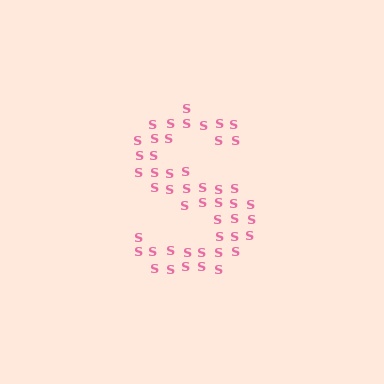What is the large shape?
The large shape is the letter S.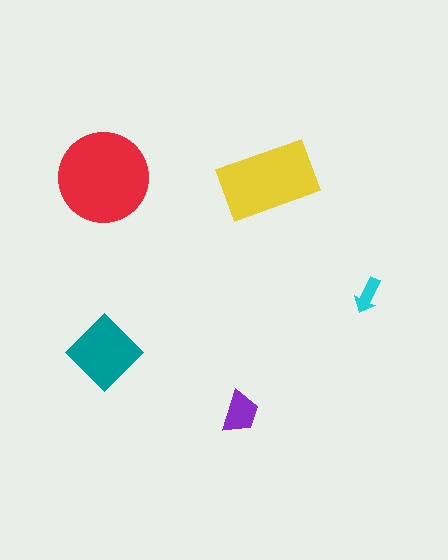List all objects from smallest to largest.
The cyan arrow, the purple trapezoid, the teal diamond, the yellow rectangle, the red circle.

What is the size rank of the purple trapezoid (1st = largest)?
4th.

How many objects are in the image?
There are 5 objects in the image.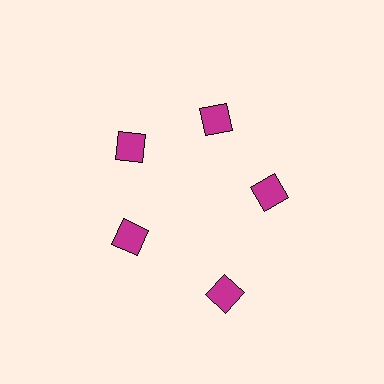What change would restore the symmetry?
The symmetry would be restored by moving it inward, back onto the ring so that all 5 diamonds sit at equal angles and equal distance from the center.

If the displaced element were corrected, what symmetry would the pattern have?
It would have 5-fold rotational symmetry — the pattern would map onto itself every 72 degrees.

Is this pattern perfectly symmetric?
No. The 5 magenta diamonds are arranged in a ring, but one element near the 5 o'clock position is pushed outward from the center, breaking the 5-fold rotational symmetry.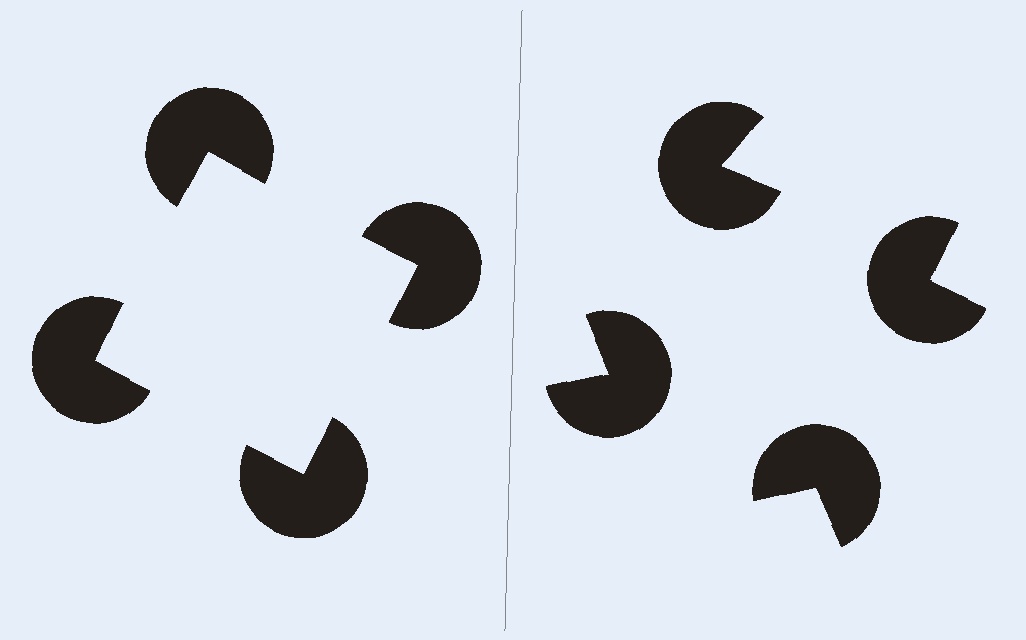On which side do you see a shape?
An illusory square appears on the left side. On the right side the wedge cuts are rotated, so no coherent shape forms.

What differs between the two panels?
The pac-man discs are positioned identically on both sides; only the wedge orientations differ. On the left they align to a square; on the right they are misaligned.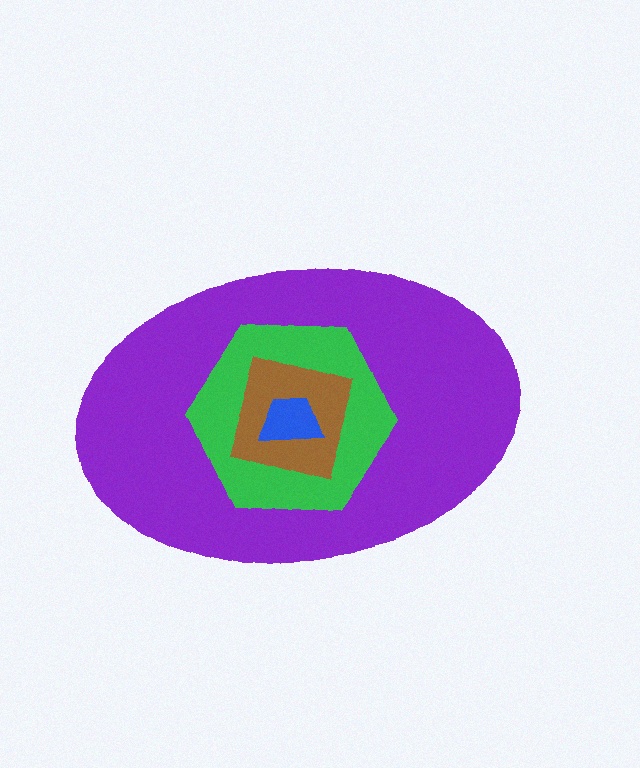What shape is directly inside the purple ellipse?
The green hexagon.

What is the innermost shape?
The blue trapezoid.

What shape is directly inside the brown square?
The blue trapezoid.